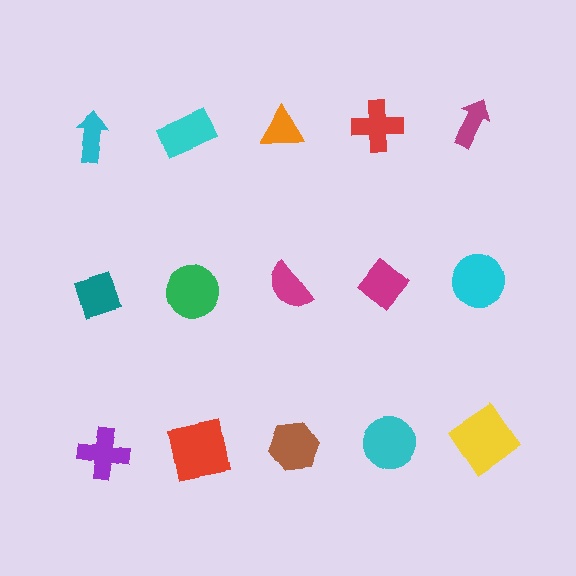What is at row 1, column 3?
An orange triangle.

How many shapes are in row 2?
5 shapes.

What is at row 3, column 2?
A red square.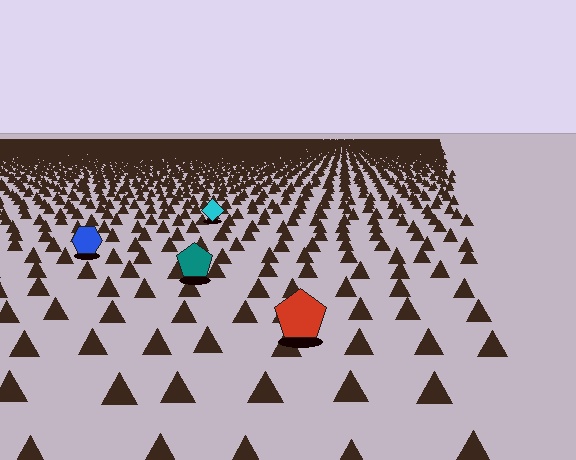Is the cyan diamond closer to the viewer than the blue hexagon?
No. The blue hexagon is closer — you can tell from the texture gradient: the ground texture is coarser near it.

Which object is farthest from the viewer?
The cyan diamond is farthest from the viewer. It appears smaller and the ground texture around it is denser.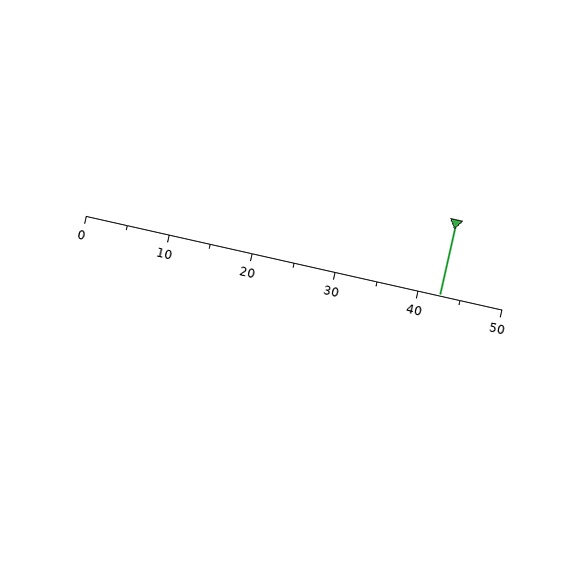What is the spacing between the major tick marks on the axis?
The major ticks are spaced 10 apart.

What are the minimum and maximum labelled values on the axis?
The axis runs from 0 to 50.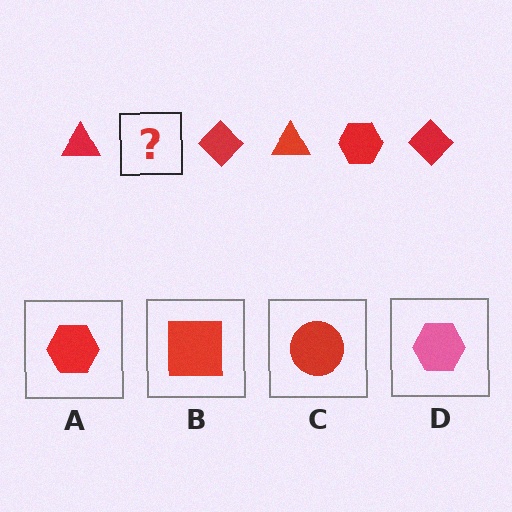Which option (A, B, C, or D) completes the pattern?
A.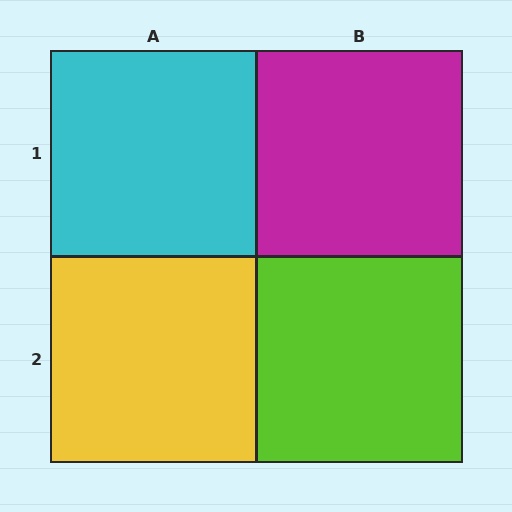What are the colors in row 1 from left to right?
Cyan, magenta.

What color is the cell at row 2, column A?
Yellow.